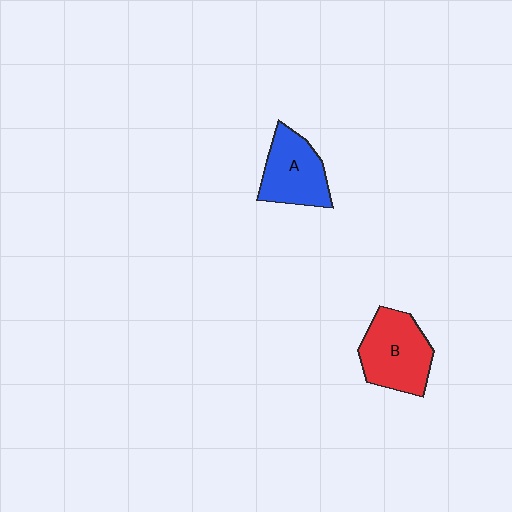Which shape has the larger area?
Shape B (red).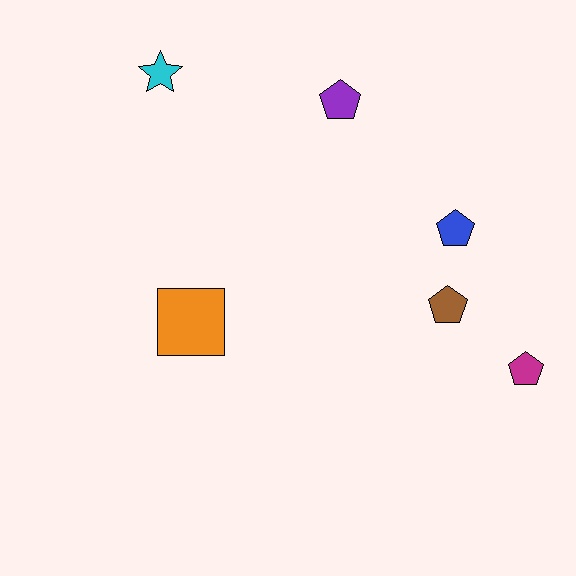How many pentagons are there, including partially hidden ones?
There are 4 pentagons.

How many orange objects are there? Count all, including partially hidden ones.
There is 1 orange object.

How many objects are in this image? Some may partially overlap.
There are 6 objects.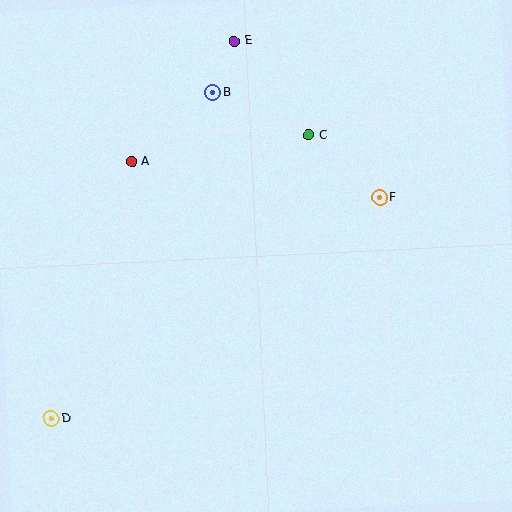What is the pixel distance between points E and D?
The distance between E and D is 420 pixels.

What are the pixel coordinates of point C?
Point C is at (309, 135).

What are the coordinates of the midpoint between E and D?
The midpoint between E and D is at (143, 230).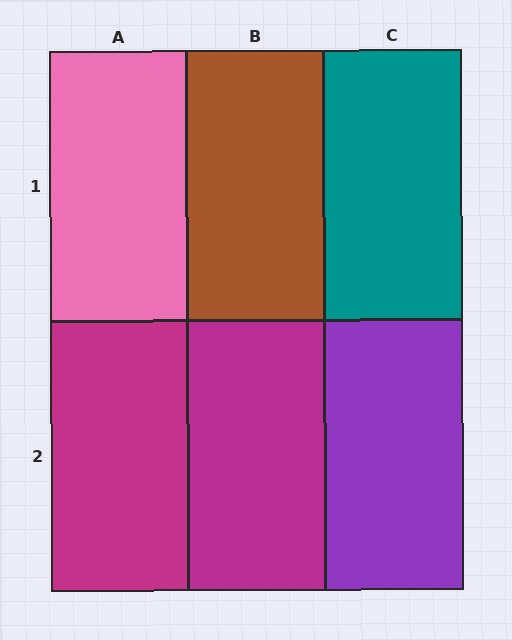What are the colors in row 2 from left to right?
Magenta, magenta, purple.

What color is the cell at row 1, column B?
Brown.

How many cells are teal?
1 cell is teal.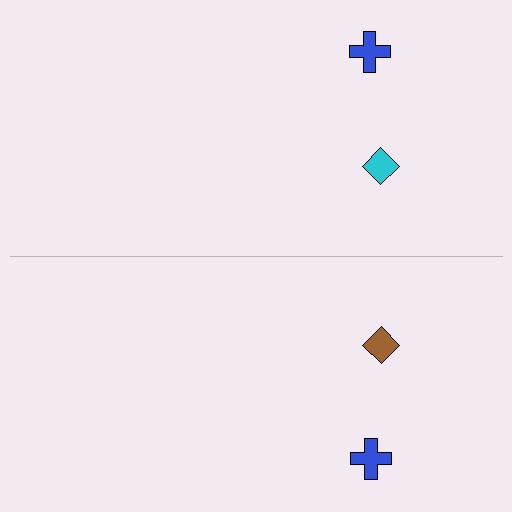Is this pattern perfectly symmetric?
No, the pattern is not perfectly symmetric. The brown diamond on the bottom side breaks the symmetry — its mirror counterpart is cyan.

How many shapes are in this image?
There are 4 shapes in this image.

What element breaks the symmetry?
The brown diamond on the bottom side breaks the symmetry — its mirror counterpart is cyan.